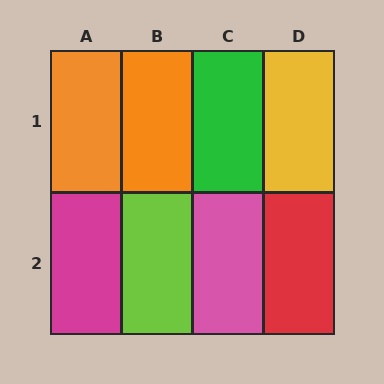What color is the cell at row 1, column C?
Green.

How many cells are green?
1 cell is green.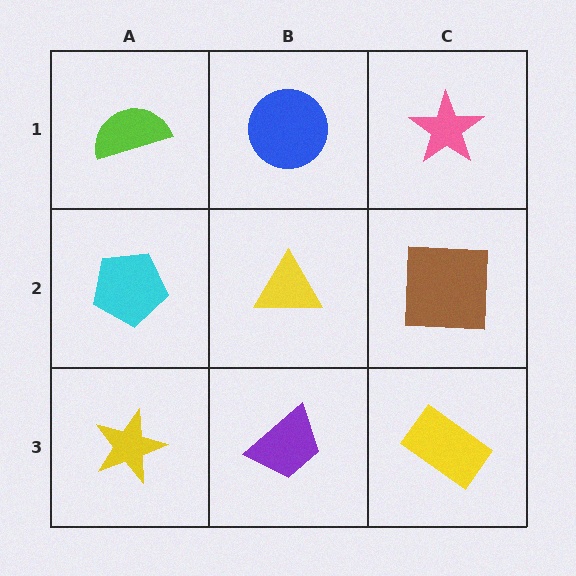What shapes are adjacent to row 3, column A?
A cyan pentagon (row 2, column A), a purple trapezoid (row 3, column B).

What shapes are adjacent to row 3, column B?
A yellow triangle (row 2, column B), a yellow star (row 3, column A), a yellow rectangle (row 3, column C).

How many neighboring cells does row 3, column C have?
2.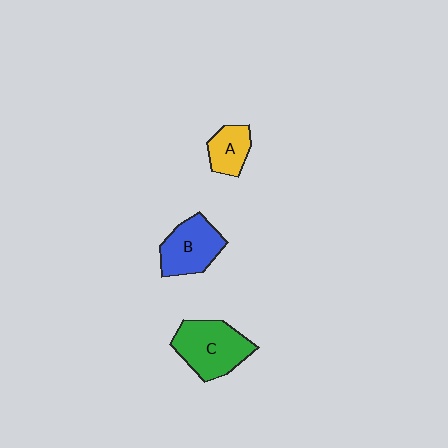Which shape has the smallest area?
Shape A (yellow).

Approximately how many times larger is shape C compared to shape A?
Approximately 2.0 times.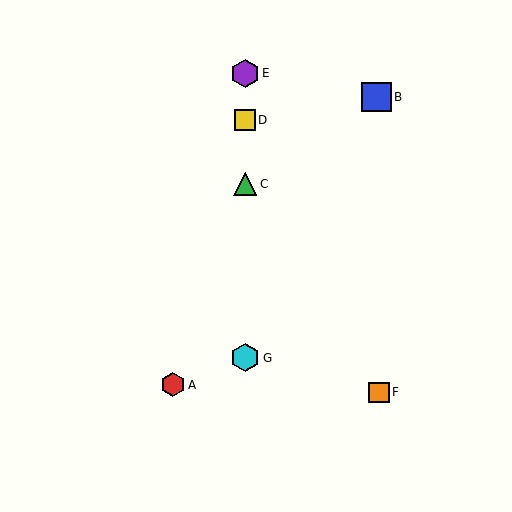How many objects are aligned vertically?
4 objects (C, D, E, G) are aligned vertically.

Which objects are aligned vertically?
Objects C, D, E, G are aligned vertically.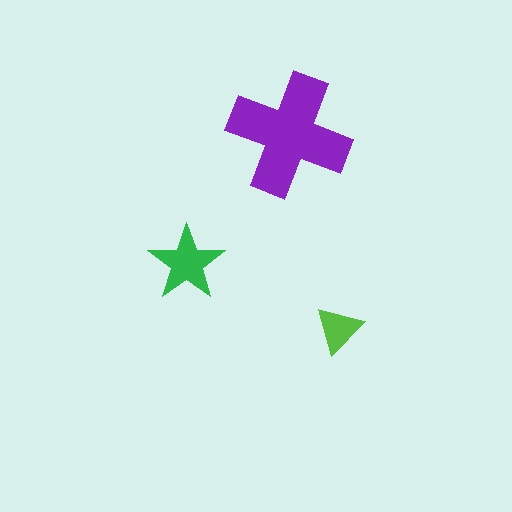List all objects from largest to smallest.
The purple cross, the green star, the lime triangle.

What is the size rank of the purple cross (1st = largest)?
1st.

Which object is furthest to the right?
The lime triangle is rightmost.